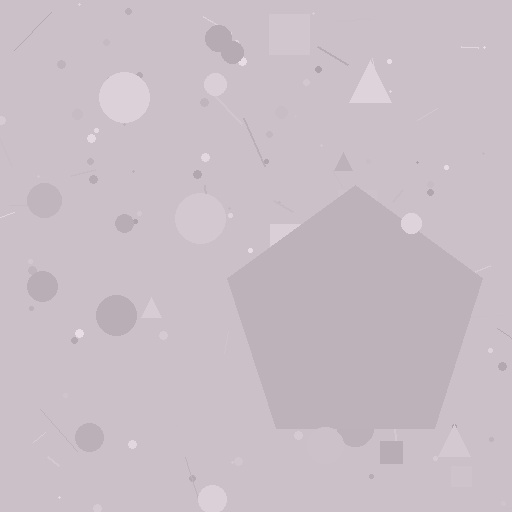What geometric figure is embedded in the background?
A pentagon is embedded in the background.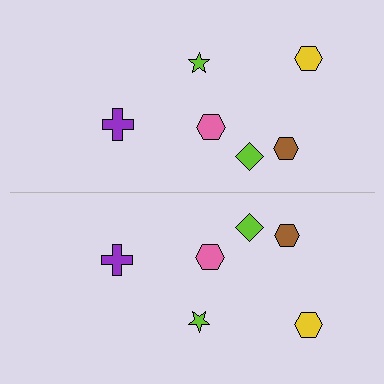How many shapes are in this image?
There are 12 shapes in this image.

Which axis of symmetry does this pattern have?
The pattern has a horizontal axis of symmetry running through the center of the image.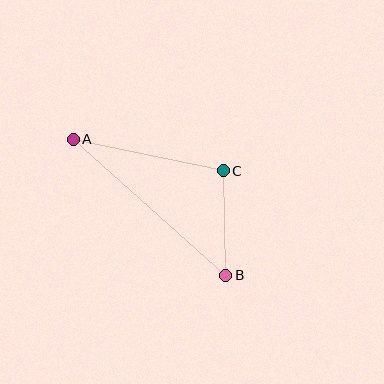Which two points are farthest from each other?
Points A and B are farthest from each other.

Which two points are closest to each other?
Points B and C are closest to each other.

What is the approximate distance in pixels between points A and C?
The distance between A and C is approximately 153 pixels.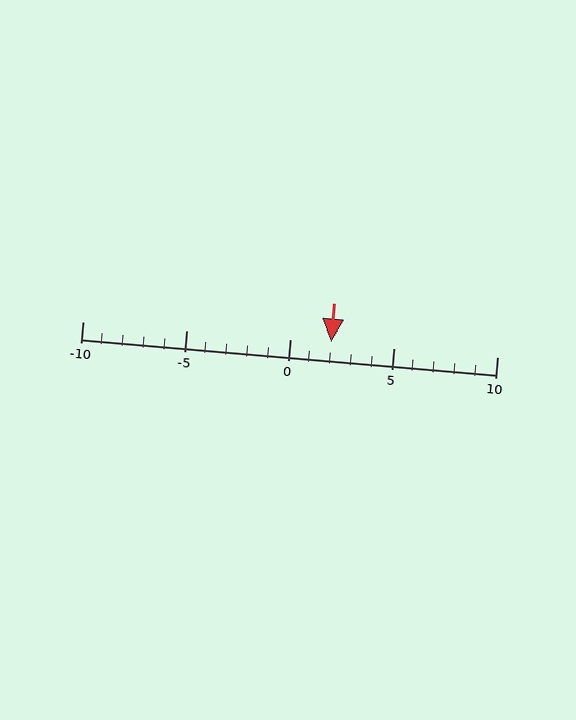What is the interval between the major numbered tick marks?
The major tick marks are spaced 5 units apart.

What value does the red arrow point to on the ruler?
The red arrow points to approximately 2.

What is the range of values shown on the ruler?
The ruler shows values from -10 to 10.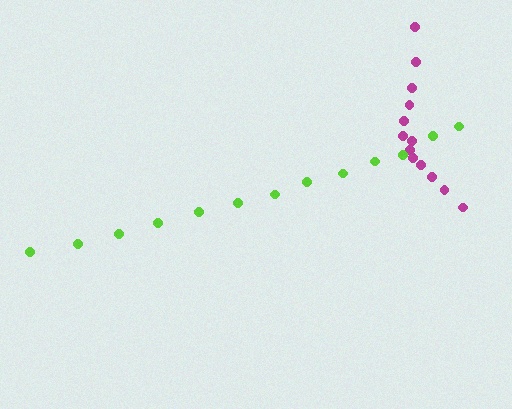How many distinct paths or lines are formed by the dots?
There are 2 distinct paths.